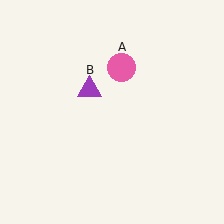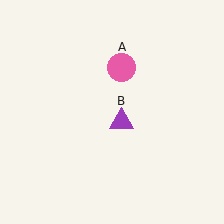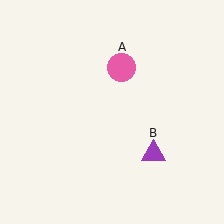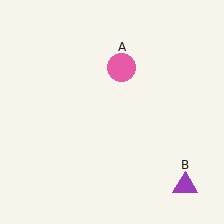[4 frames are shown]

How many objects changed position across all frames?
1 object changed position: purple triangle (object B).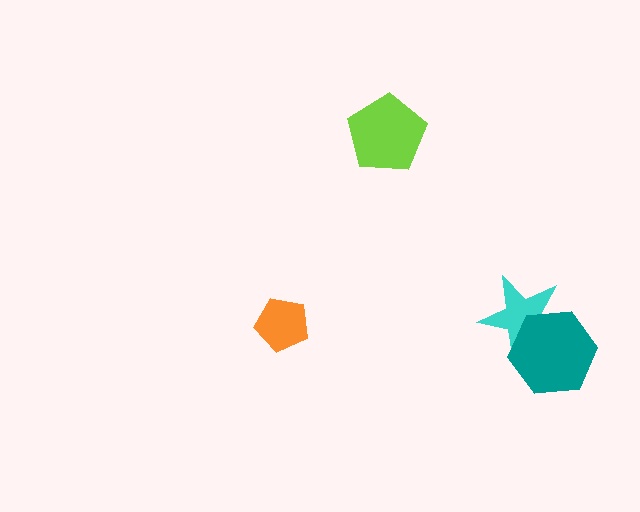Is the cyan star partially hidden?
Yes, it is partially covered by another shape.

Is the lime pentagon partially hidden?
No, no other shape covers it.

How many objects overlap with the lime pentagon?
0 objects overlap with the lime pentagon.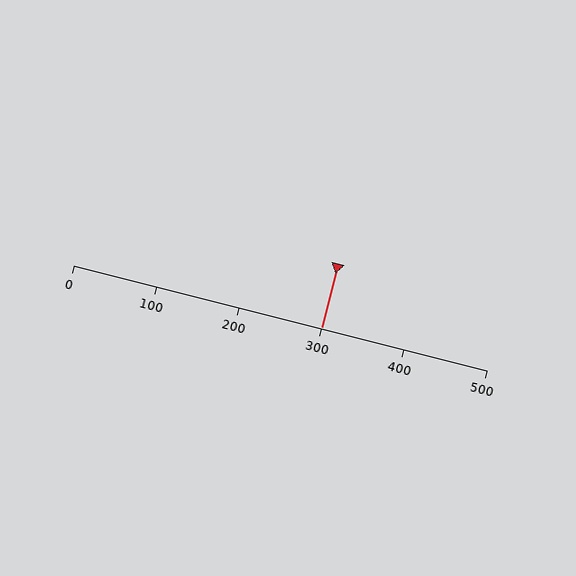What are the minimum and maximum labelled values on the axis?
The axis runs from 0 to 500.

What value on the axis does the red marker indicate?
The marker indicates approximately 300.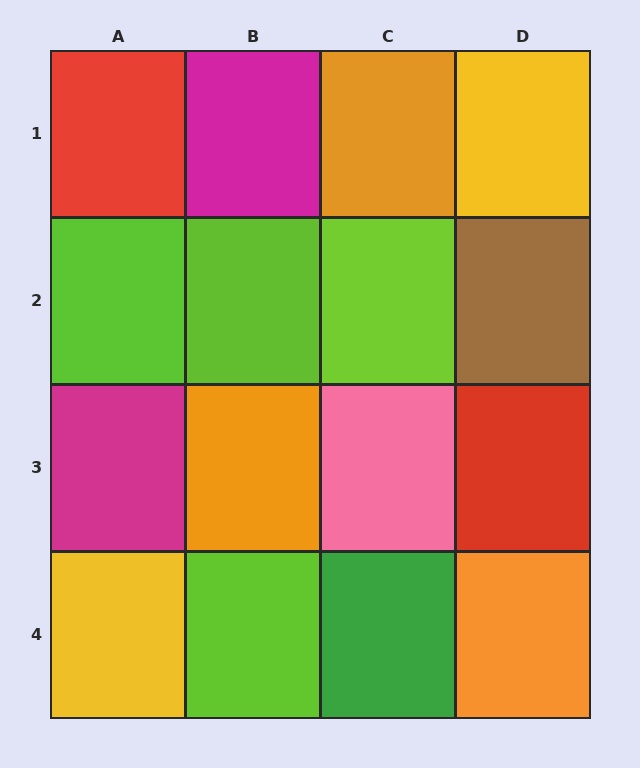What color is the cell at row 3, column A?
Magenta.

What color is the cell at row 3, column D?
Red.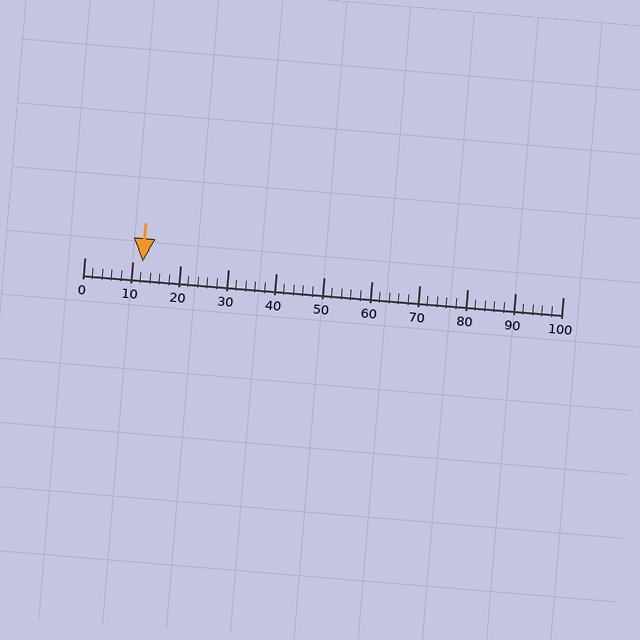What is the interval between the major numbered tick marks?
The major tick marks are spaced 10 units apart.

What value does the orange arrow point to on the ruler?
The orange arrow points to approximately 12.